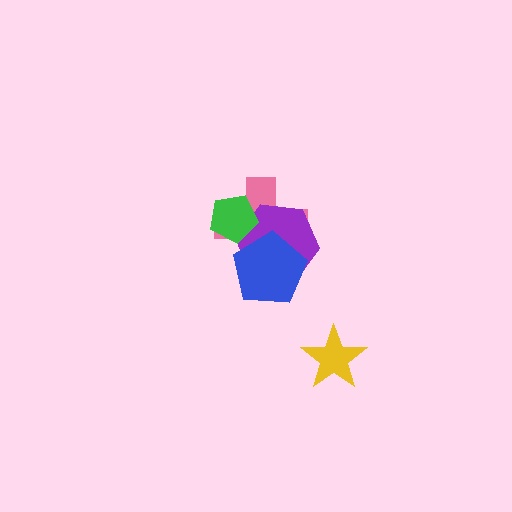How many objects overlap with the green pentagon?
2 objects overlap with the green pentagon.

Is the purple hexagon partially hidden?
Yes, it is partially covered by another shape.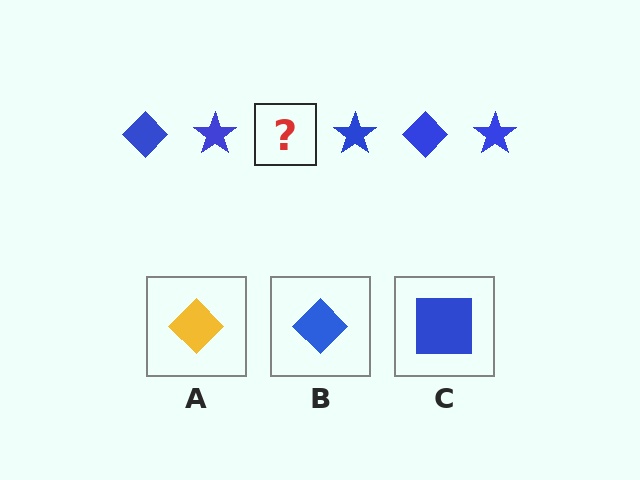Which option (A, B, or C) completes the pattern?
B.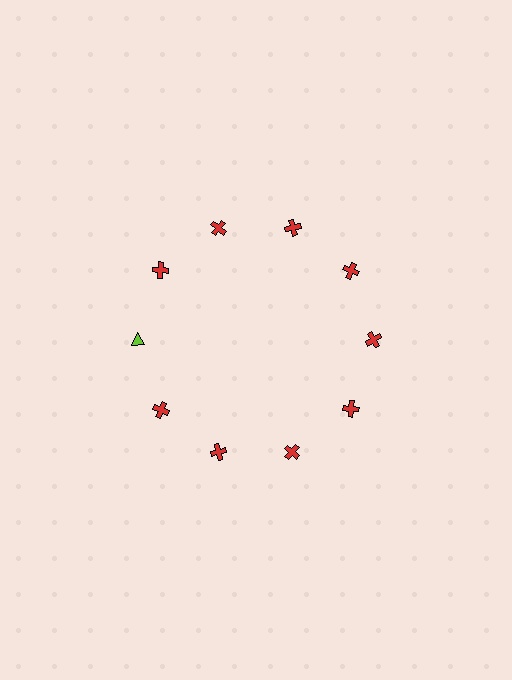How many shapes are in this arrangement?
There are 10 shapes arranged in a ring pattern.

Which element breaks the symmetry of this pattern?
The lime triangle at roughly the 9 o'clock position breaks the symmetry. All other shapes are red crosses.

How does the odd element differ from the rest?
It differs in both color (lime instead of red) and shape (triangle instead of cross).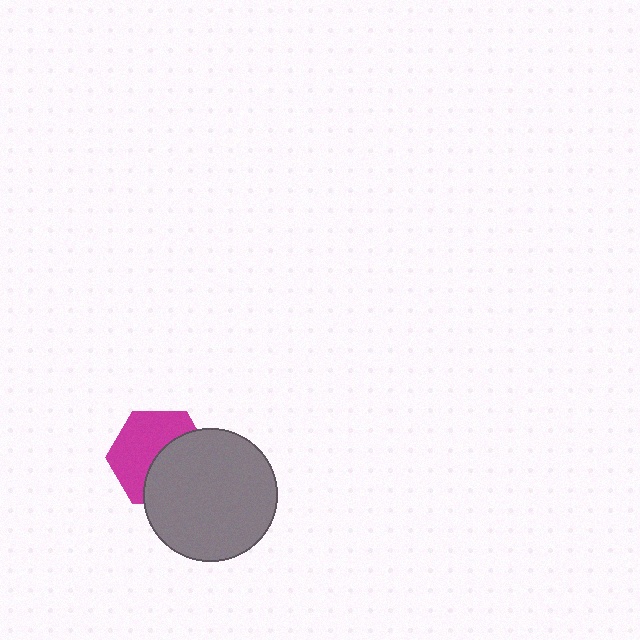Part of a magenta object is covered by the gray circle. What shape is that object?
It is a hexagon.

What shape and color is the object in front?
The object in front is a gray circle.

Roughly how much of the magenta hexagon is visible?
About half of it is visible (roughly 54%).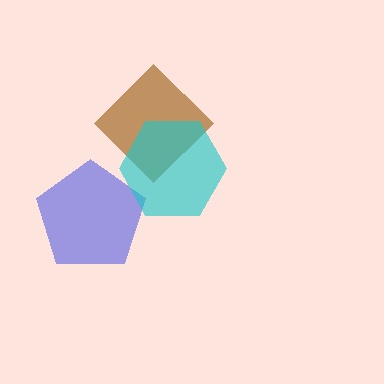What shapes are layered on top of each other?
The layered shapes are: a brown diamond, a blue pentagon, a cyan hexagon.